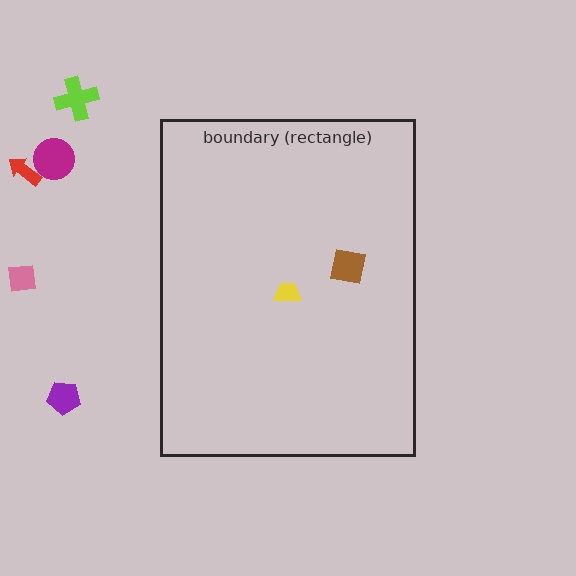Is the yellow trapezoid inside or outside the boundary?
Inside.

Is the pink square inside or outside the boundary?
Outside.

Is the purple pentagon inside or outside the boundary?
Outside.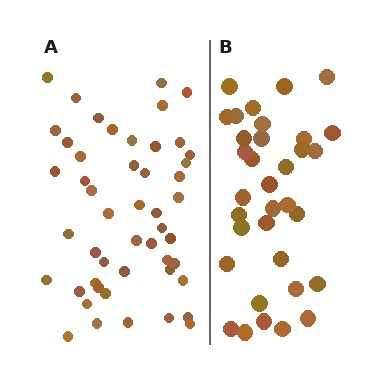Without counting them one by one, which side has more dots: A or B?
Region A (the left region) has more dots.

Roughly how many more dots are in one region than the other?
Region A has approximately 15 more dots than region B.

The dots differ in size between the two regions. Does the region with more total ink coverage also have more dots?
No. Region B has more total ink coverage because its dots are larger, but region A actually contains more individual dots. Total area can be misleading — the number of items is what matters here.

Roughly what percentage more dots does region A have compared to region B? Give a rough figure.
About 45% more.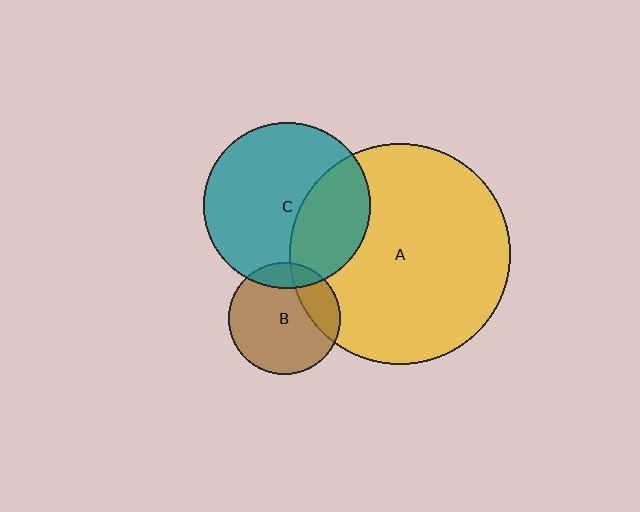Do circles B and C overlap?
Yes.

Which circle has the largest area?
Circle A (yellow).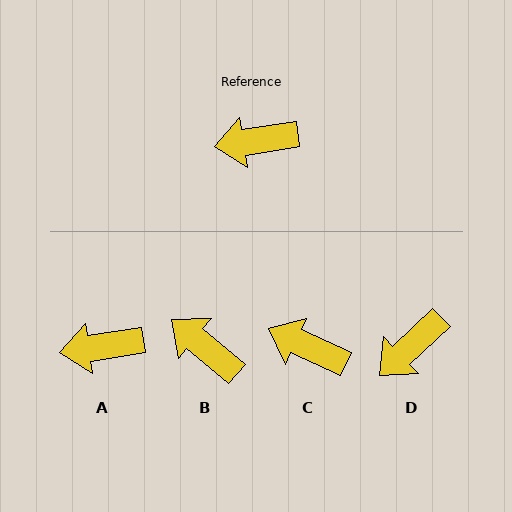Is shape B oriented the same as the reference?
No, it is off by about 48 degrees.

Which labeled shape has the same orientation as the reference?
A.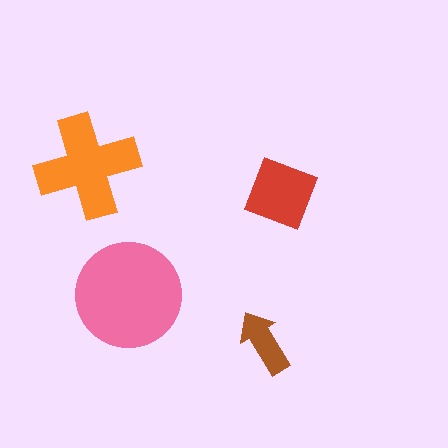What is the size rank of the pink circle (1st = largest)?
1st.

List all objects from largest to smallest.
The pink circle, the orange cross, the red diamond, the brown arrow.